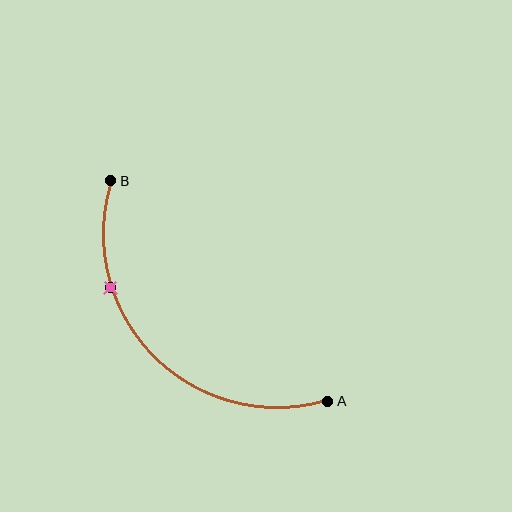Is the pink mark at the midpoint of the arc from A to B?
No. The pink mark lies on the arc but is closer to endpoint B. The arc midpoint would be at the point on the curve equidistant along the arc from both A and B.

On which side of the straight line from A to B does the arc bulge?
The arc bulges below and to the left of the straight line connecting A and B.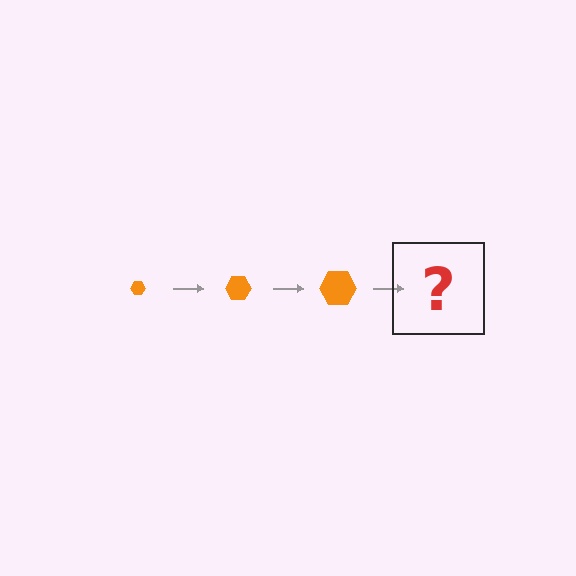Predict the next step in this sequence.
The next step is an orange hexagon, larger than the previous one.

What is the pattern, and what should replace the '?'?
The pattern is that the hexagon gets progressively larger each step. The '?' should be an orange hexagon, larger than the previous one.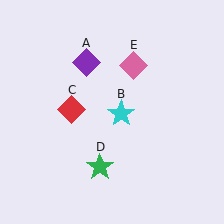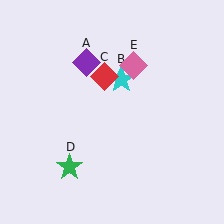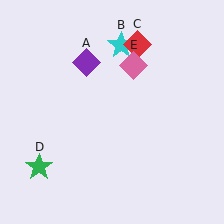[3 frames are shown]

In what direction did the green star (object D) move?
The green star (object D) moved left.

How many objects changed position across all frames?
3 objects changed position: cyan star (object B), red diamond (object C), green star (object D).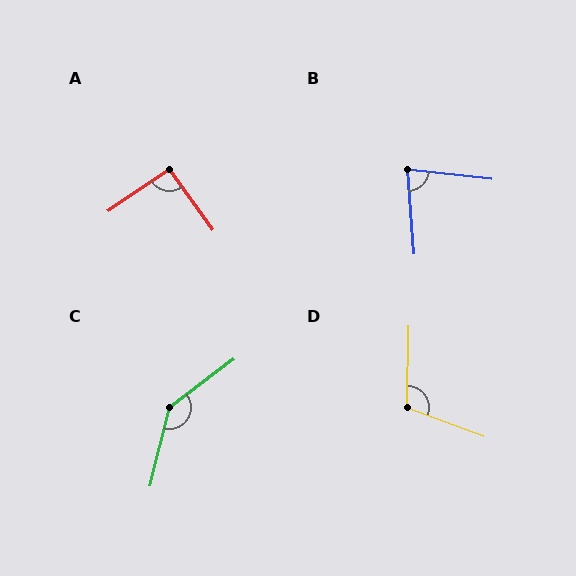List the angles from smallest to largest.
B (79°), A (91°), D (110°), C (141°).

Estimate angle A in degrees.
Approximately 91 degrees.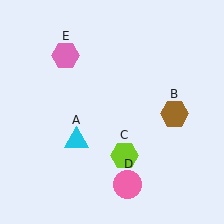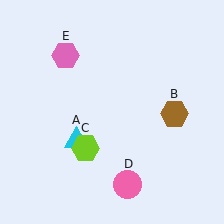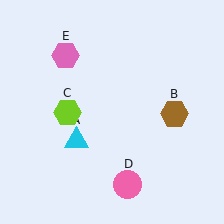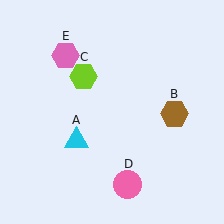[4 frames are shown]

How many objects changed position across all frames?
1 object changed position: lime hexagon (object C).